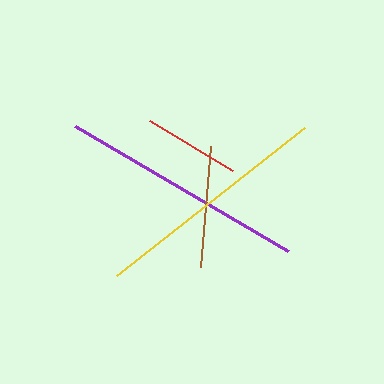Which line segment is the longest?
The purple line is the longest at approximately 247 pixels.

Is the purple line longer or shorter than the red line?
The purple line is longer than the red line.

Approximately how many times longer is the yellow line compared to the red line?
The yellow line is approximately 2.5 times the length of the red line.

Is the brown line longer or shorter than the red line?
The brown line is longer than the red line.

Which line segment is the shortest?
The red line is the shortest at approximately 96 pixels.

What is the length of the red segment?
The red segment is approximately 96 pixels long.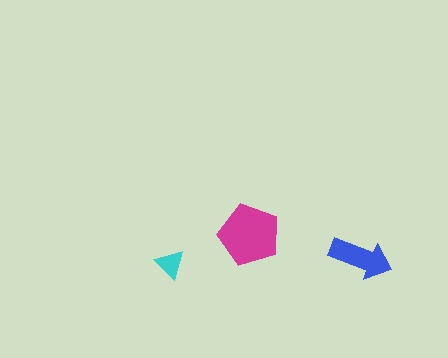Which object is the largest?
The magenta pentagon.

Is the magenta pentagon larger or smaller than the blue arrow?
Larger.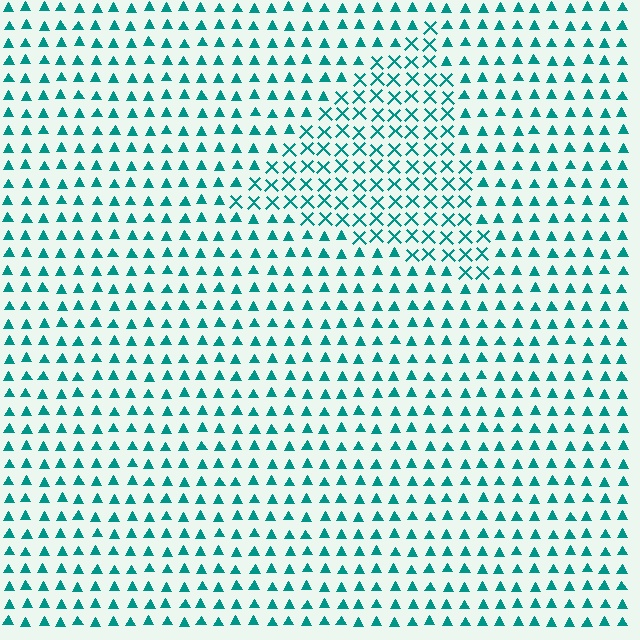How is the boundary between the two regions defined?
The boundary is defined by a change in element shape: X marks inside vs. triangles outside. All elements share the same color and spacing.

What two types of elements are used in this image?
The image uses X marks inside the triangle region and triangles outside it.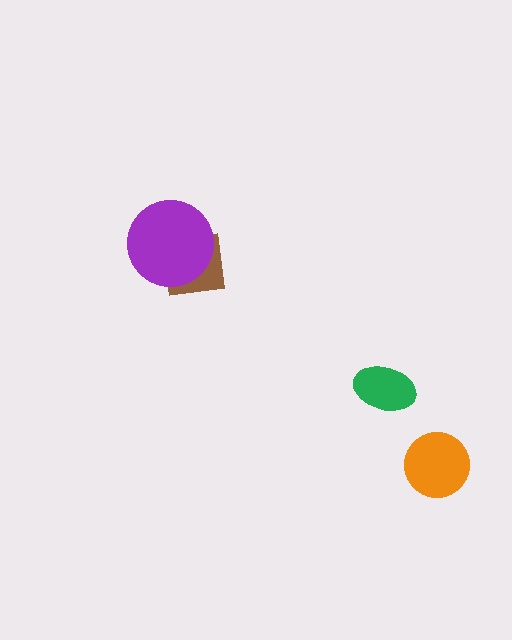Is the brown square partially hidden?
Yes, it is partially covered by another shape.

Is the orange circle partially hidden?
No, no other shape covers it.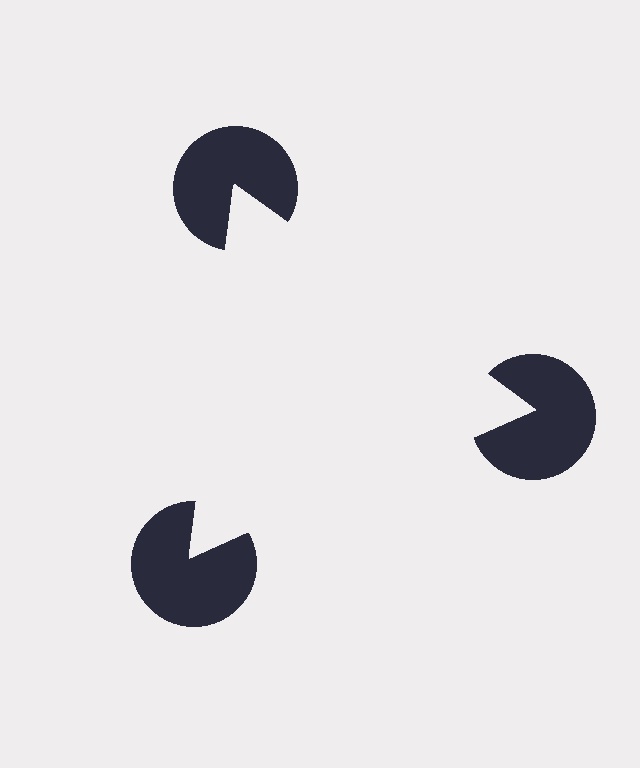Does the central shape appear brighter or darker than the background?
It typically appears slightly brighter than the background, even though no actual brightness change is drawn.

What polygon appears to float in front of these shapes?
An illusory triangle — its edges are inferred from the aligned wedge cuts in the pac-man discs, not physically drawn.